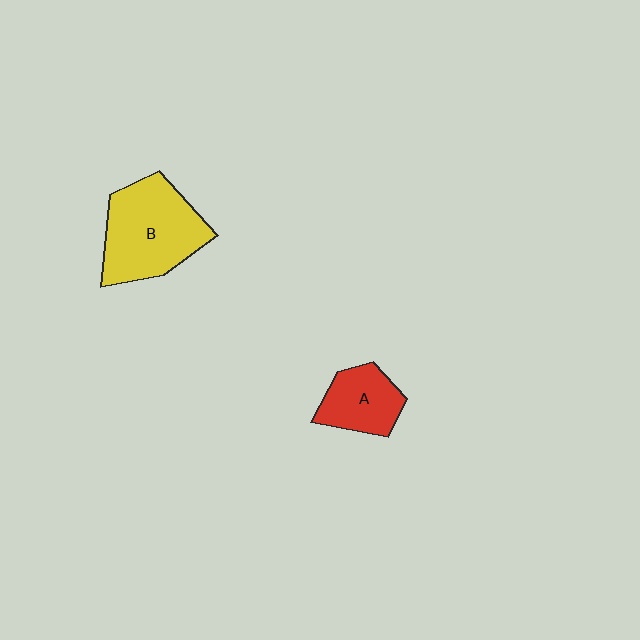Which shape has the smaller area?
Shape A (red).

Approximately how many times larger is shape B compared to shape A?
Approximately 1.8 times.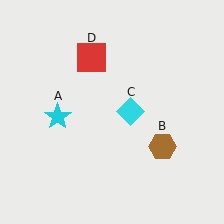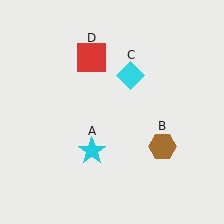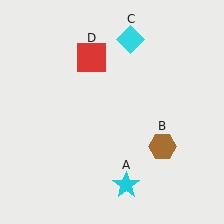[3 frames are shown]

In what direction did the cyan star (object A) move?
The cyan star (object A) moved down and to the right.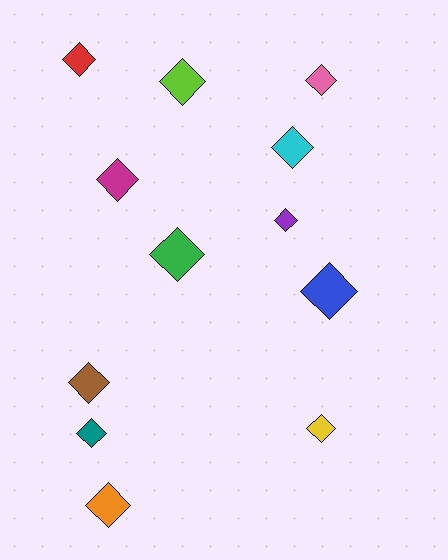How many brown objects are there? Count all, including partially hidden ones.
There is 1 brown object.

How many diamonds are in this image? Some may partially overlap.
There are 12 diamonds.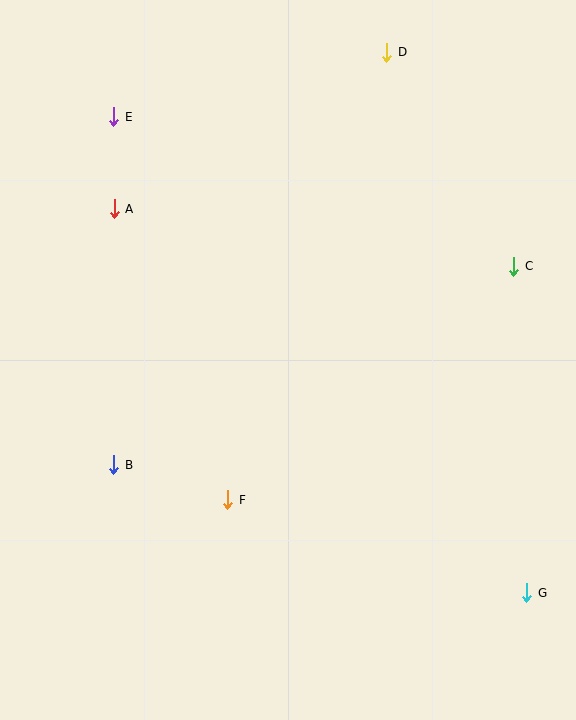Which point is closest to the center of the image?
Point F at (228, 500) is closest to the center.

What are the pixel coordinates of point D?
Point D is at (387, 52).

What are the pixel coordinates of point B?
Point B is at (114, 465).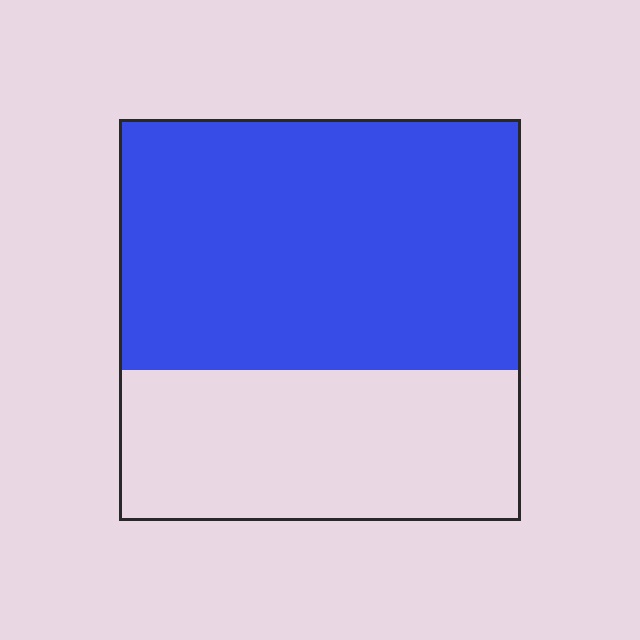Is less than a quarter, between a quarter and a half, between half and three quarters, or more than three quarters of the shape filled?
Between half and three quarters.